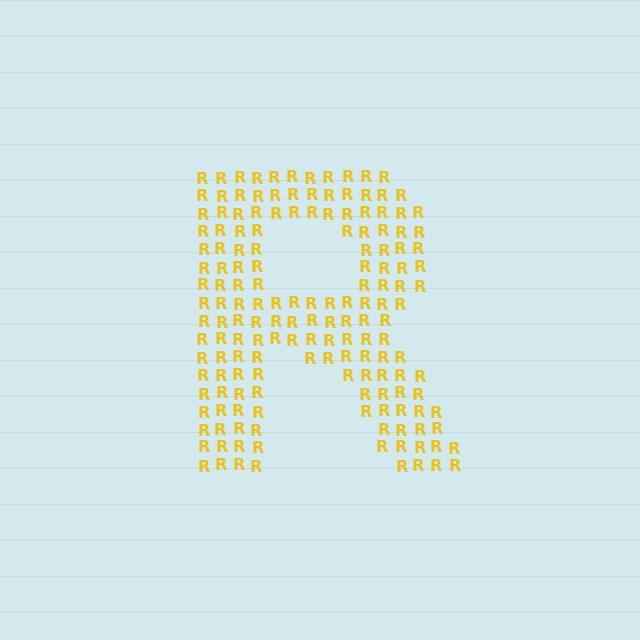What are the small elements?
The small elements are letter R's.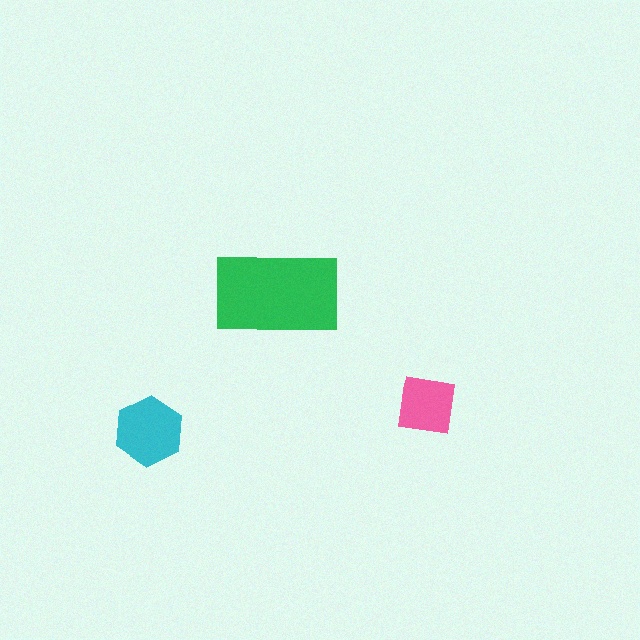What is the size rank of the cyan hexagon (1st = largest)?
2nd.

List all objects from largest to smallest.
The green rectangle, the cyan hexagon, the pink square.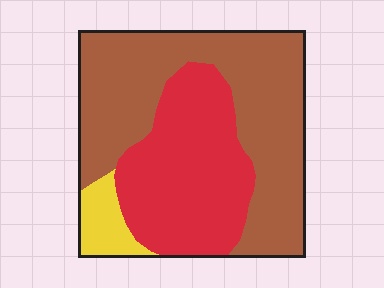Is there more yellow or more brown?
Brown.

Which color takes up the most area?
Brown, at roughly 55%.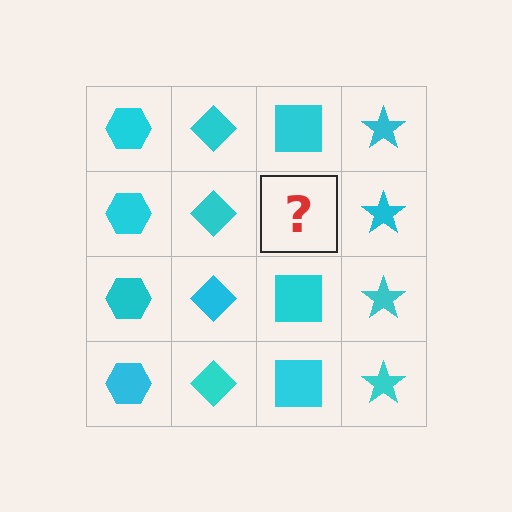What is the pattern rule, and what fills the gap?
The rule is that each column has a consistent shape. The gap should be filled with a cyan square.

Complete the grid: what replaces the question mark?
The question mark should be replaced with a cyan square.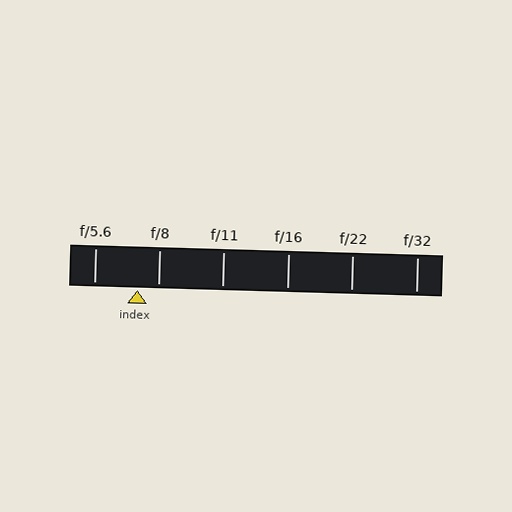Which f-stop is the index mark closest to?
The index mark is closest to f/8.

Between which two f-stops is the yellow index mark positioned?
The index mark is between f/5.6 and f/8.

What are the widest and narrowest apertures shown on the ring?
The widest aperture shown is f/5.6 and the narrowest is f/32.